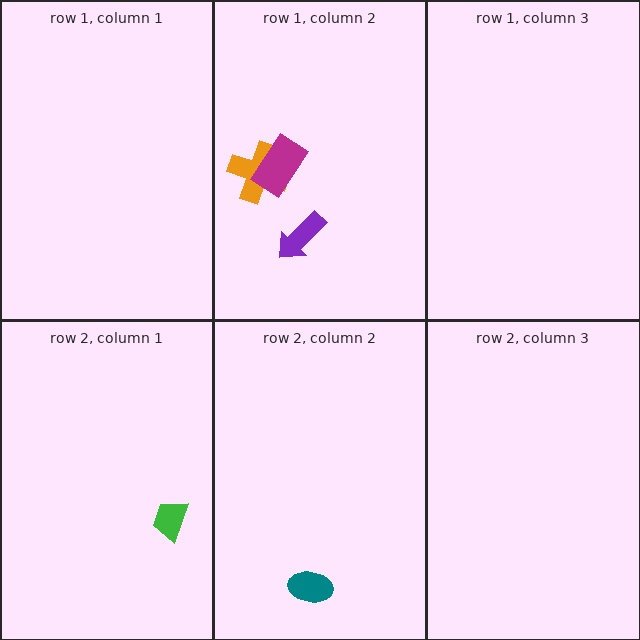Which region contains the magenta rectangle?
The row 1, column 2 region.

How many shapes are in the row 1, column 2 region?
3.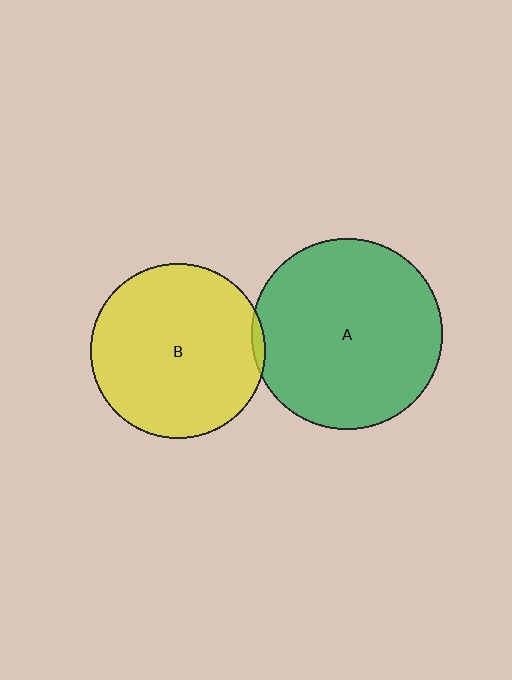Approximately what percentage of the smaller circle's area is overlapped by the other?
Approximately 5%.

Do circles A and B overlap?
Yes.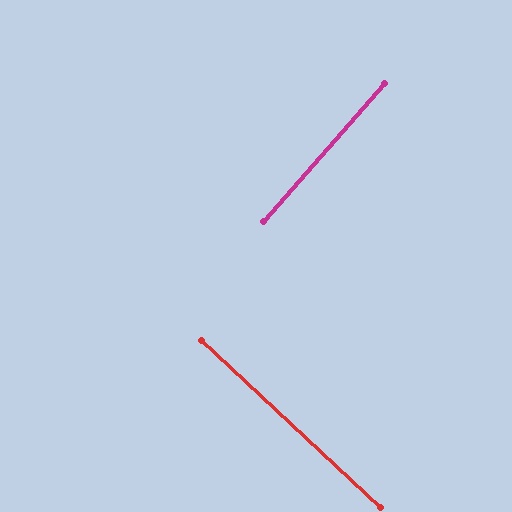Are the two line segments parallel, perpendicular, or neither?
Perpendicular — they meet at approximately 88°.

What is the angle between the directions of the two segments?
Approximately 88 degrees.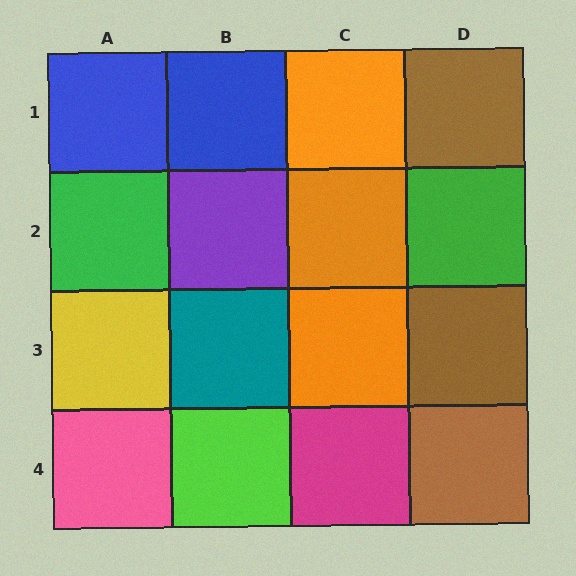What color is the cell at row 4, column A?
Pink.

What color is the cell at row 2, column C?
Orange.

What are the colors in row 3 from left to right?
Yellow, teal, orange, brown.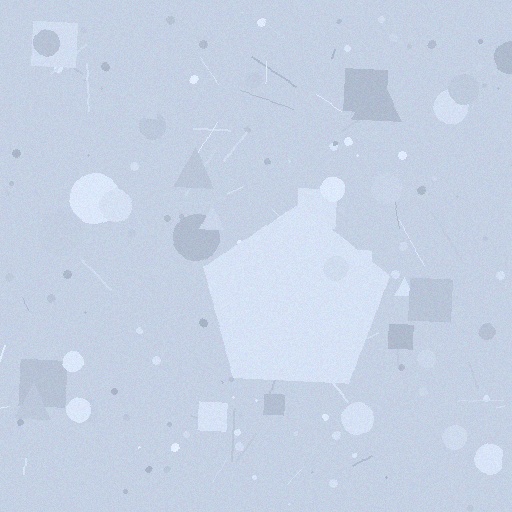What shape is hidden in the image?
A pentagon is hidden in the image.